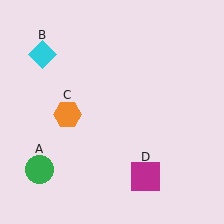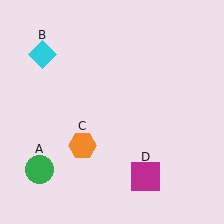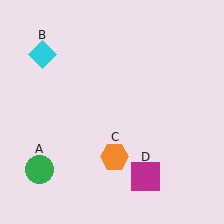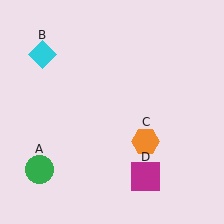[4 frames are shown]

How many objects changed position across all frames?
1 object changed position: orange hexagon (object C).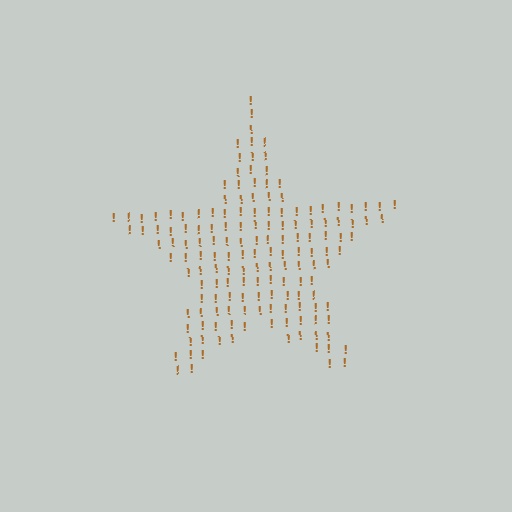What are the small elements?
The small elements are exclamation marks.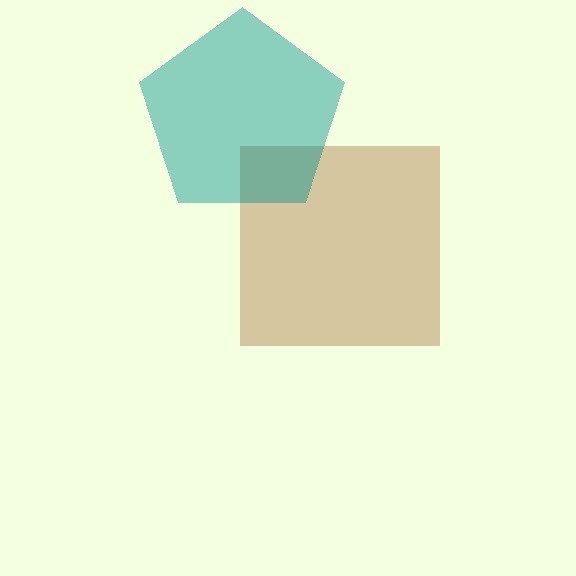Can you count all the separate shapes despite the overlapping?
Yes, there are 2 separate shapes.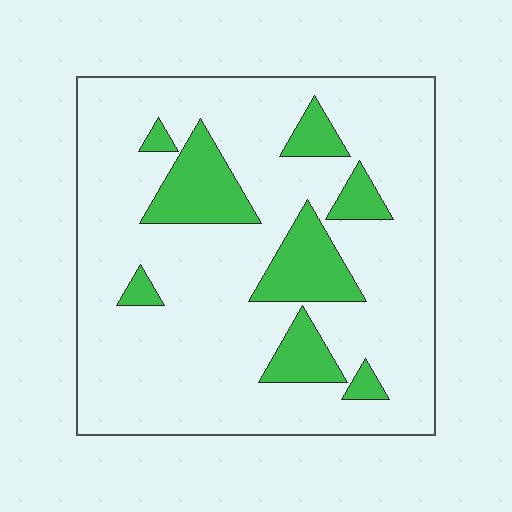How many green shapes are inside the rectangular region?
8.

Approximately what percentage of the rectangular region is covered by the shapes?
Approximately 20%.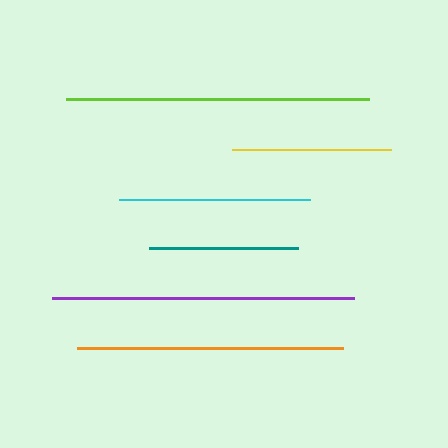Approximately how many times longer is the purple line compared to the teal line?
The purple line is approximately 2.0 times the length of the teal line.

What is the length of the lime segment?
The lime segment is approximately 303 pixels long.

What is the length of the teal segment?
The teal segment is approximately 149 pixels long.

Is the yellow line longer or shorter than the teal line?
The yellow line is longer than the teal line.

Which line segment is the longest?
The lime line is the longest at approximately 303 pixels.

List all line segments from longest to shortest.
From longest to shortest: lime, purple, orange, cyan, yellow, teal.